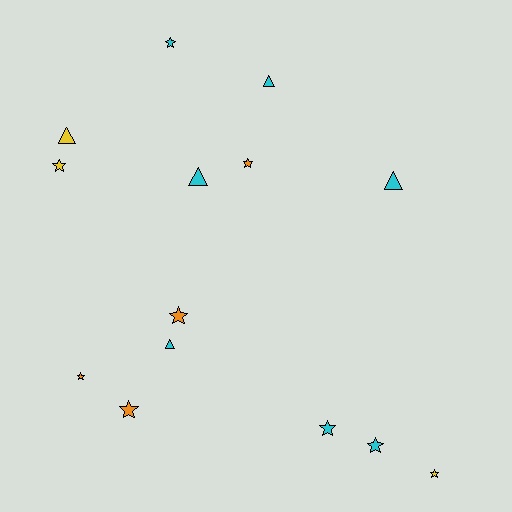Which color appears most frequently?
Cyan, with 7 objects.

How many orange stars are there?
There are 4 orange stars.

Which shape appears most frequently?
Star, with 9 objects.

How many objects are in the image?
There are 14 objects.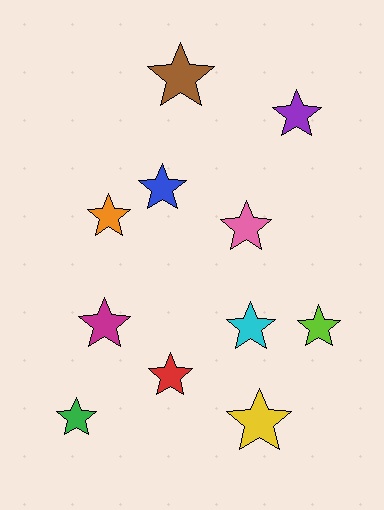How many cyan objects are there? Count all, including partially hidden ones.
There is 1 cyan object.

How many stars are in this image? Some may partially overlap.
There are 11 stars.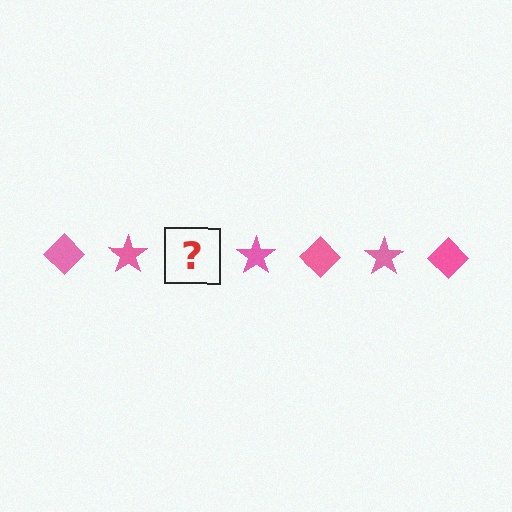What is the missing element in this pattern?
The missing element is a pink diamond.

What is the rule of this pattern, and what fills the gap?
The rule is that the pattern cycles through diamond, star shapes in pink. The gap should be filled with a pink diamond.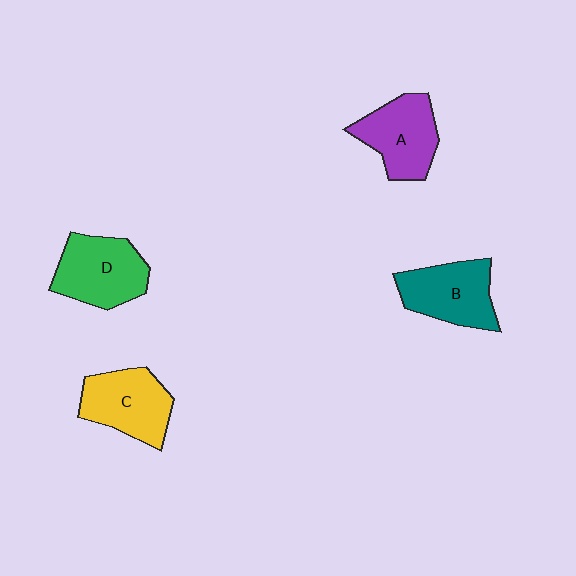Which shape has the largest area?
Shape D (green).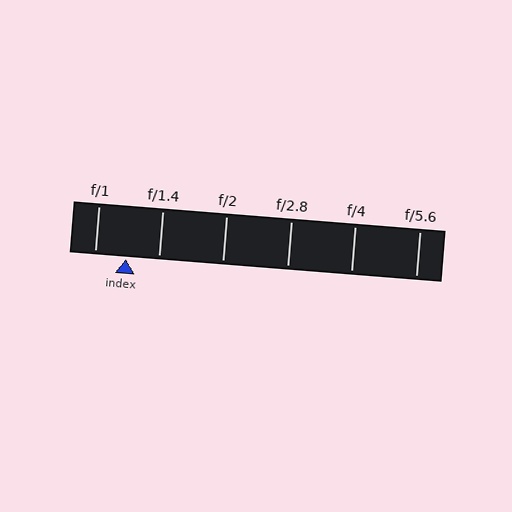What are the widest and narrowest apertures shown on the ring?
The widest aperture shown is f/1 and the narrowest is f/5.6.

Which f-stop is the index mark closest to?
The index mark is closest to f/1.